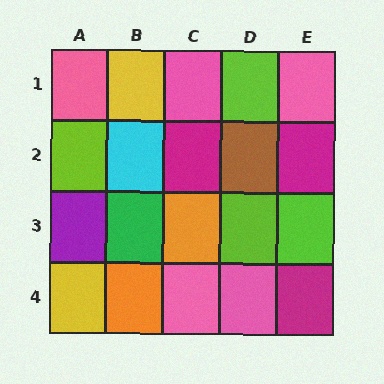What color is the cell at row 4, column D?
Pink.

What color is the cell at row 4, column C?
Pink.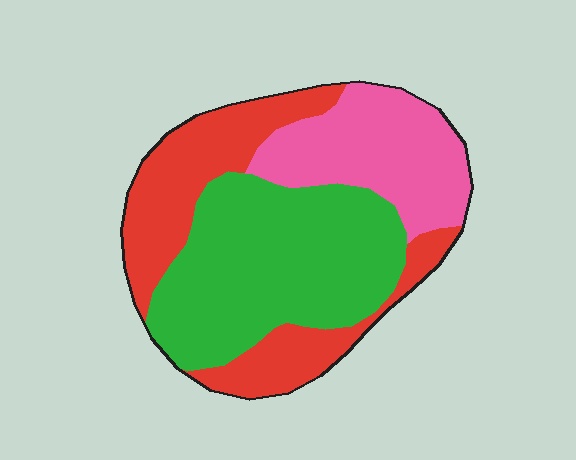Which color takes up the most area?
Green, at roughly 45%.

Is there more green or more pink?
Green.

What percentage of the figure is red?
Red takes up about one third (1/3) of the figure.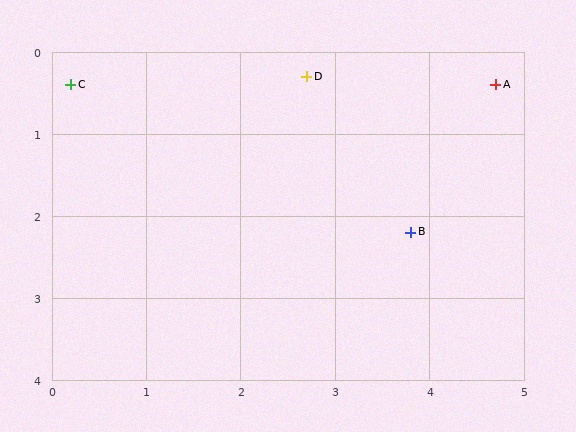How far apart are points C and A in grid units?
Points C and A are about 4.5 grid units apart.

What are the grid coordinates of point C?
Point C is at approximately (0.2, 0.4).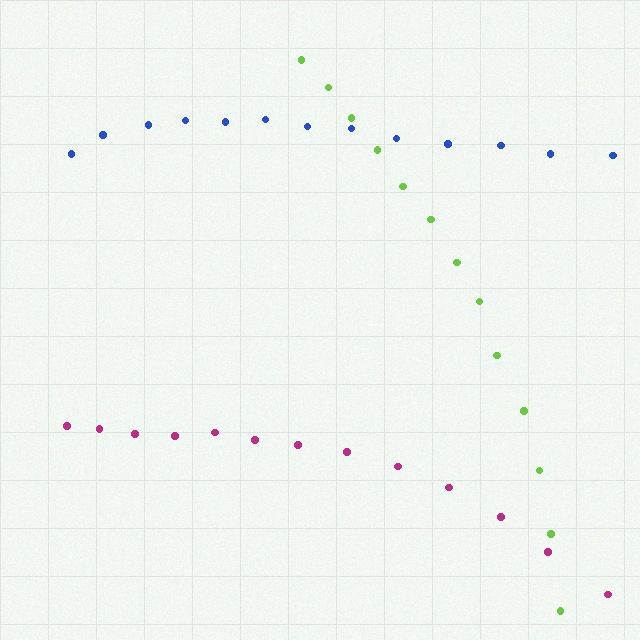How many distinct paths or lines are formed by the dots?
There are 3 distinct paths.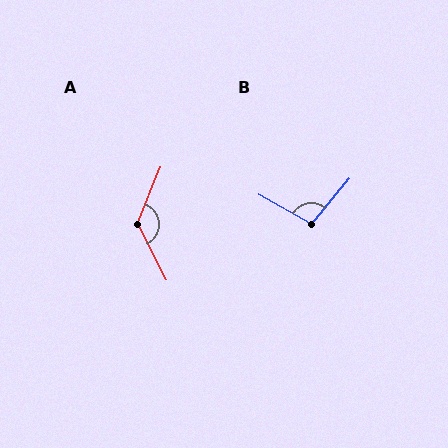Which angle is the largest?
A, at approximately 131 degrees.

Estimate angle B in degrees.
Approximately 100 degrees.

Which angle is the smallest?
B, at approximately 100 degrees.